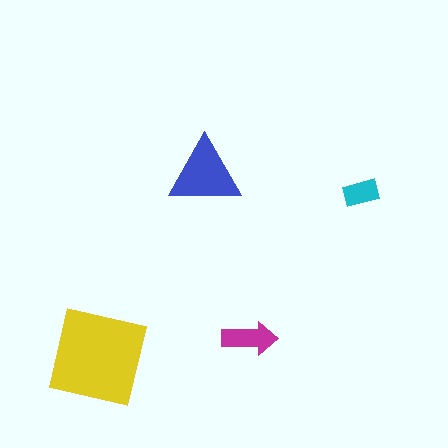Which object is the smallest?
The cyan rectangle.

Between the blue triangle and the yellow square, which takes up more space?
The yellow square.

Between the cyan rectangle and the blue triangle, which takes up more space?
The blue triangle.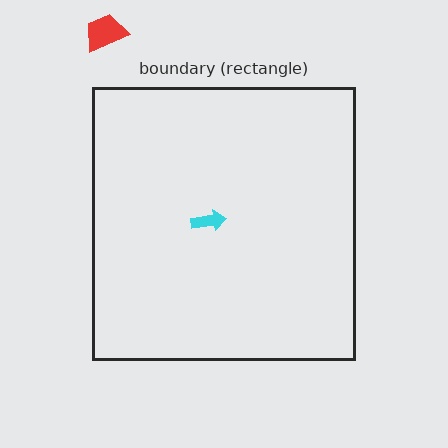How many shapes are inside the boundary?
1 inside, 1 outside.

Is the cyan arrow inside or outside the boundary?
Inside.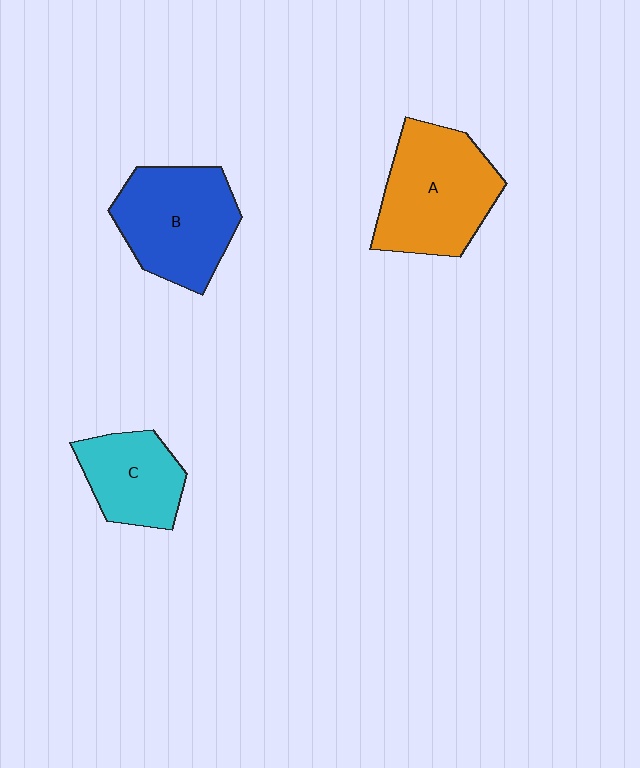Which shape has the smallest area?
Shape C (cyan).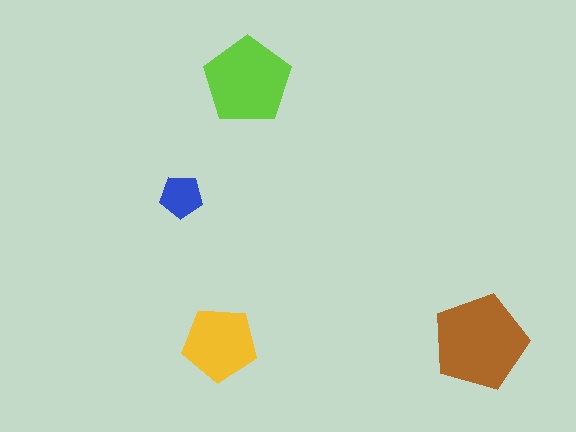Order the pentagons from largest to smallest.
the brown one, the lime one, the yellow one, the blue one.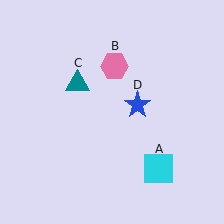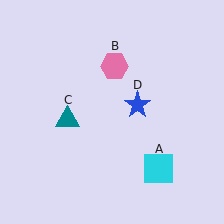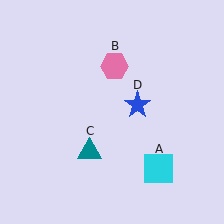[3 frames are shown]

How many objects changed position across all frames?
1 object changed position: teal triangle (object C).